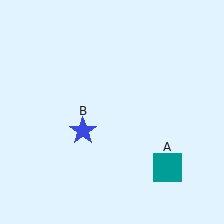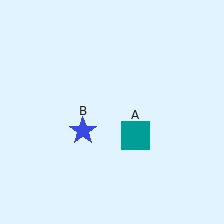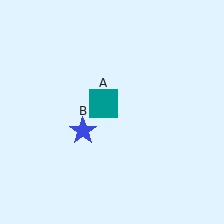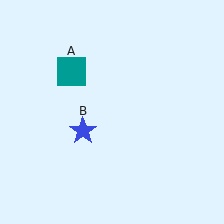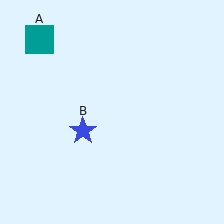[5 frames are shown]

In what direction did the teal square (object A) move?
The teal square (object A) moved up and to the left.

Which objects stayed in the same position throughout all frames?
Blue star (object B) remained stationary.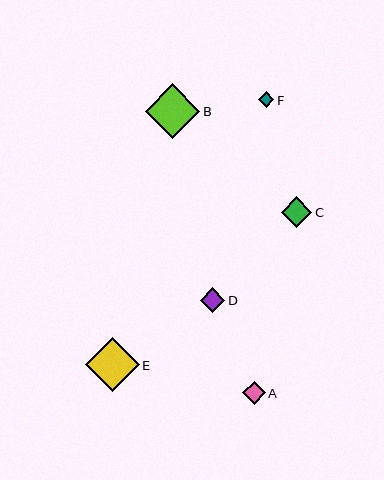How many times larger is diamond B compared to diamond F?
Diamond B is approximately 3.5 times the size of diamond F.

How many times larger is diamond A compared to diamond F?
Diamond A is approximately 1.4 times the size of diamond F.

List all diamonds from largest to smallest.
From largest to smallest: B, E, C, D, A, F.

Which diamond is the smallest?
Diamond F is the smallest with a size of approximately 16 pixels.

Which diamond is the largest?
Diamond B is the largest with a size of approximately 54 pixels.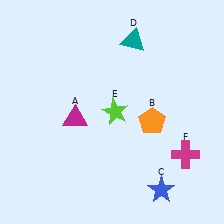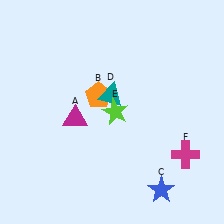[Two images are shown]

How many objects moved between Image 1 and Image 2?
2 objects moved between the two images.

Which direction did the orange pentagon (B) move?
The orange pentagon (B) moved left.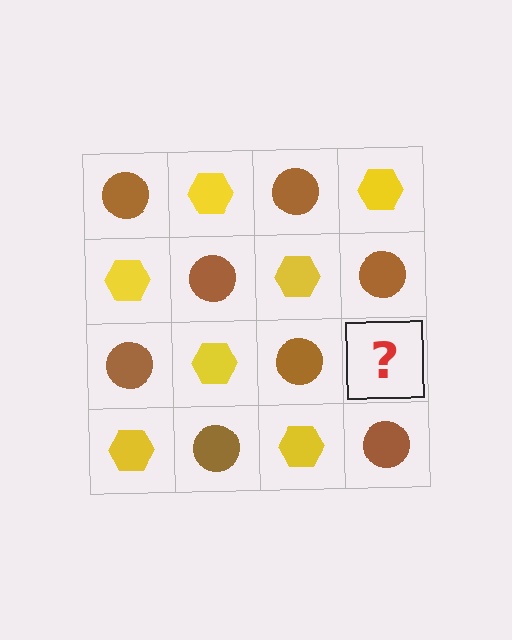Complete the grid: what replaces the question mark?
The question mark should be replaced with a yellow hexagon.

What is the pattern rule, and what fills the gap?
The rule is that it alternates brown circle and yellow hexagon in a checkerboard pattern. The gap should be filled with a yellow hexagon.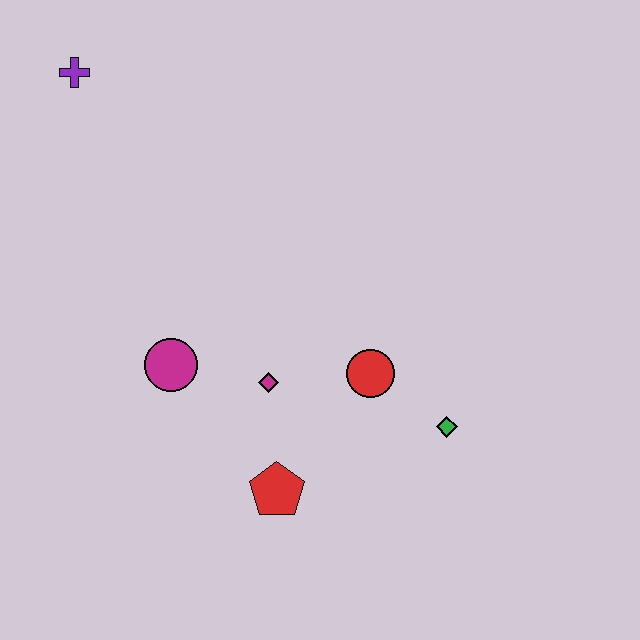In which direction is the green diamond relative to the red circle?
The green diamond is to the right of the red circle.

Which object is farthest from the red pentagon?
The purple cross is farthest from the red pentagon.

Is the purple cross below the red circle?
No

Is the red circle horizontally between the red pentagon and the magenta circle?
No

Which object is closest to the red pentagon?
The magenta diamond is closest to the red pentagon.